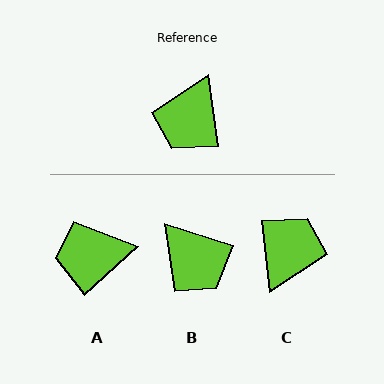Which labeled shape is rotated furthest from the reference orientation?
C, about 179 degrees away.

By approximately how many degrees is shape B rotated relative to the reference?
Approximately 65 degrees counter-clockwise.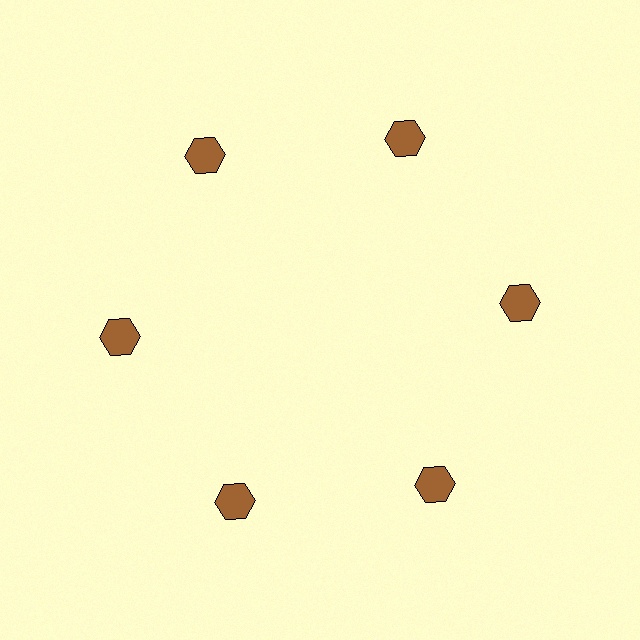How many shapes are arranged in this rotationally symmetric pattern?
There are 6 shapes, arranged in 6 groups of 1.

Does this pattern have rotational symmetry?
Yes, this pattern has 6-fold rotational symmetry. It looks the same after rotating 60 degrees around the center.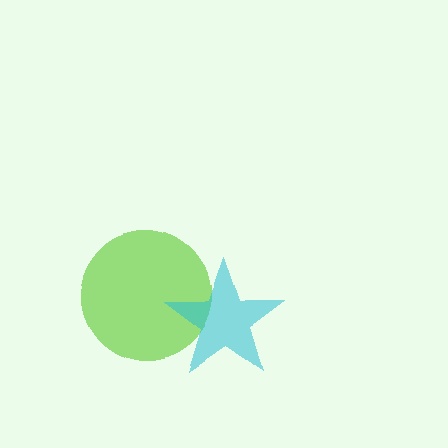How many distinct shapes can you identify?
There are 2 distinct shapes: a lime circle, a cyan star.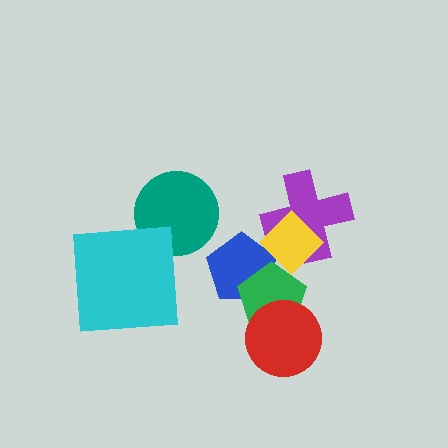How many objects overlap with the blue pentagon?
2 objects overlap with the blue pentagon.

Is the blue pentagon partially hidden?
Yes, it is partially covered by another shape.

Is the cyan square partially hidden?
No, no other shape covers it.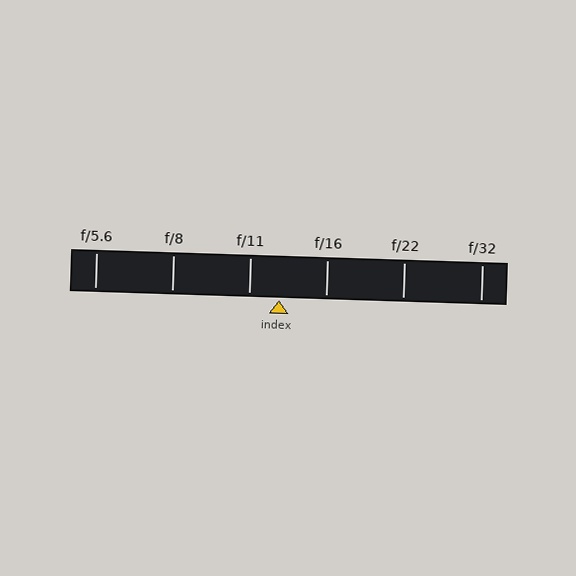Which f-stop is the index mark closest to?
The index mark is closest to f/11.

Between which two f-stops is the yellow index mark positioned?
The index mark is between f/11 and f/16.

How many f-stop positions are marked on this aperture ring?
There are 6 f-stop positions marked.